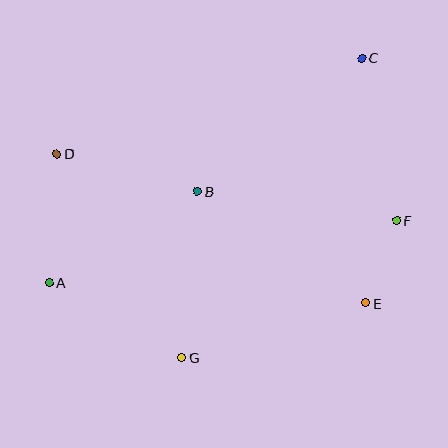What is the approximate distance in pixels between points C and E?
The distance between C and E is approximately 245 pixels.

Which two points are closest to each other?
Points E and F are closest to each other.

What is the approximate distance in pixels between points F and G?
The distance between F and G is approximately 254 pixels.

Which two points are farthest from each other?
Points A and C are farthest from each other.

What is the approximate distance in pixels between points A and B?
The distance between A and B is approximately 174 pixels.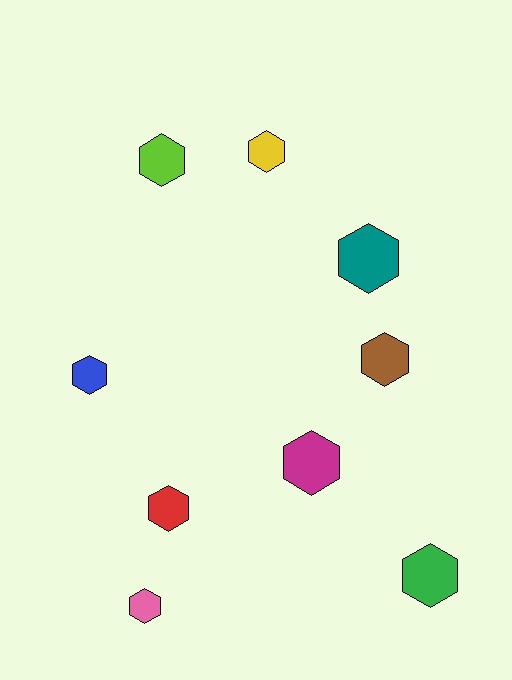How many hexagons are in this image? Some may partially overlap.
There are 9 hexagons.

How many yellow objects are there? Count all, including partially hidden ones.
There is 1 yellow object.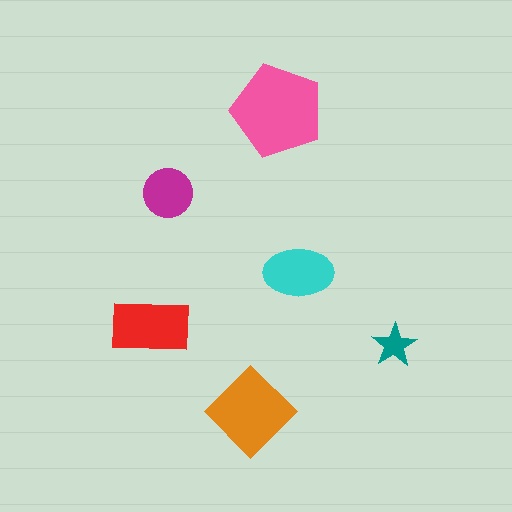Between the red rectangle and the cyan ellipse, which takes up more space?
The red rectangle.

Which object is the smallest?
The teal star.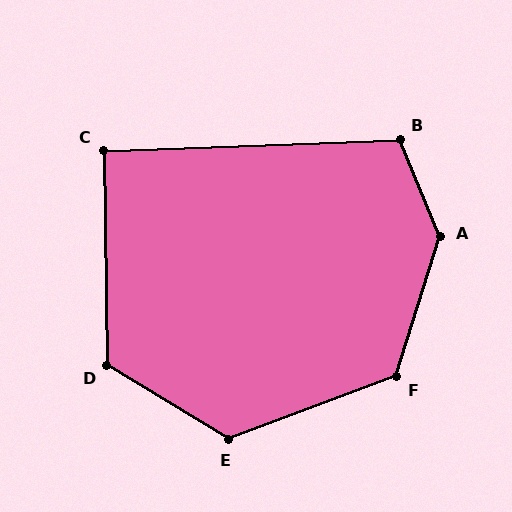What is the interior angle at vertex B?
Approximately 110 degrees (obtuse).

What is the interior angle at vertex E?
Approximately 128 degrees (obtuse).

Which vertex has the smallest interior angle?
C, at approximately 91 degrees.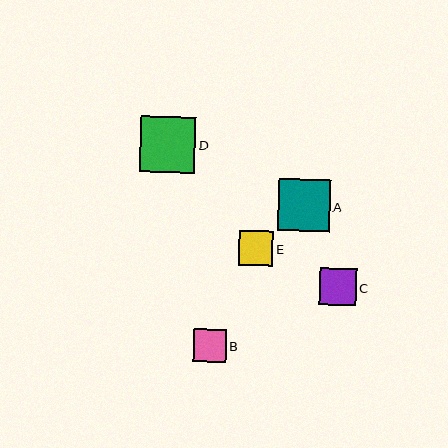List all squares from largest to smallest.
From largest to smallest: D, A, C, E, B.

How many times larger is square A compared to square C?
Square A is approximately 1.4 times the size of square C.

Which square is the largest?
Square D is the largest with a size of approximately 55 pixels.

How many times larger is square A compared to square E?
Square A is approximately 1.5 times the size of square E.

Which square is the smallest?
Square B is the smallest with a size of approximately 32 pixels.